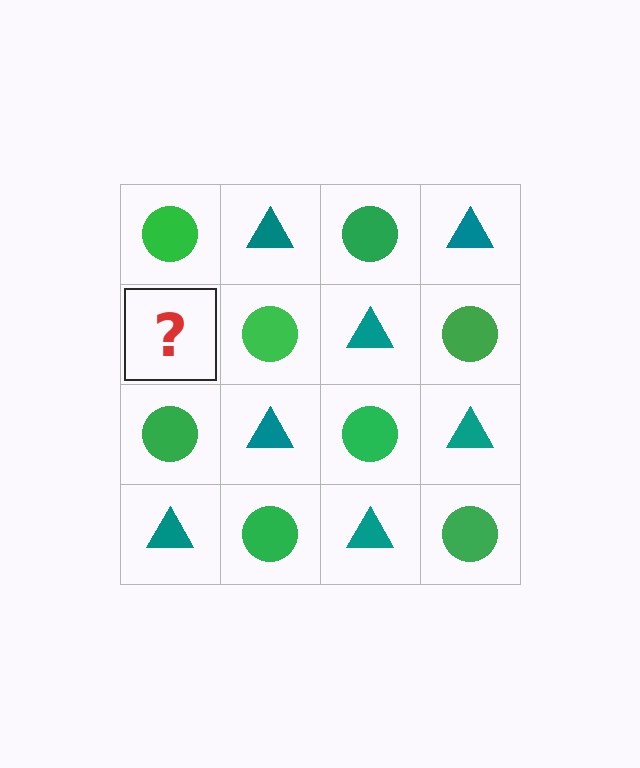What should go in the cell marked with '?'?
The missing cell should contain a teal triangle.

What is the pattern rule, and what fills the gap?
The rule is that it alternates green circle and teal triangle in a checkerboard pattern. The gap should be filled with a teal triangle.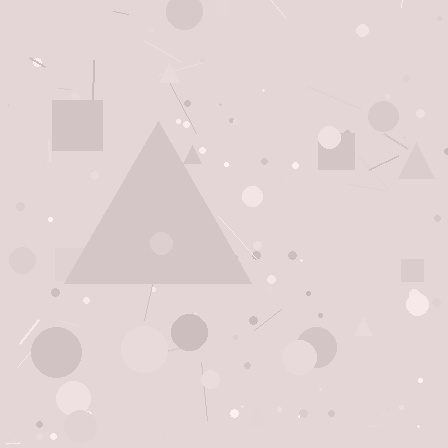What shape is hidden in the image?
A triangle is hidden in the image.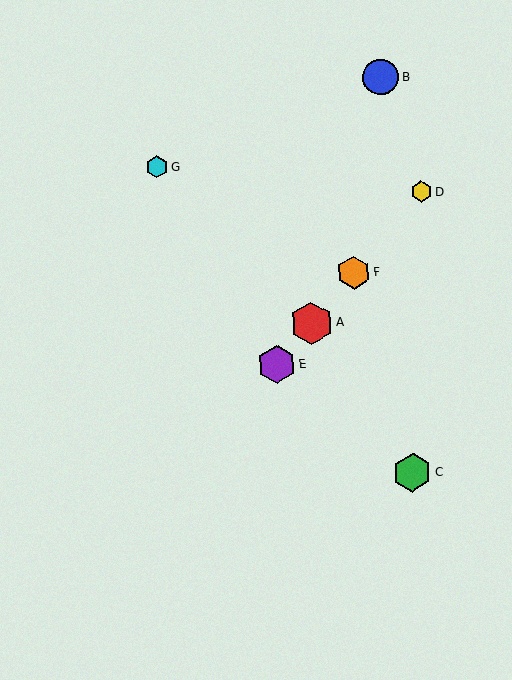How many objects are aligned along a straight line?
4 objects (A, D, E, F) are aligned along a straight line.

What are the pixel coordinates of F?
Object F is at (354, 272).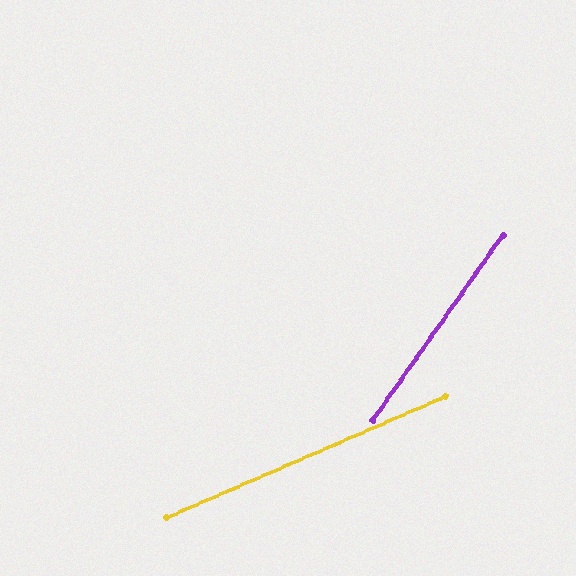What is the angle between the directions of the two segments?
Approximately 32 degrees.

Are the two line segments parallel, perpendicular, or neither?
Neither parallel nor perpendicular — they differ by about 32°.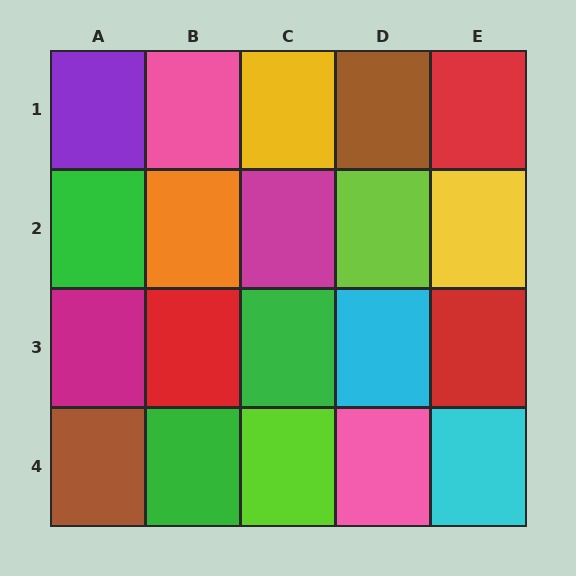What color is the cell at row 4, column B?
Green.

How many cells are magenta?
2 cells are magenta.